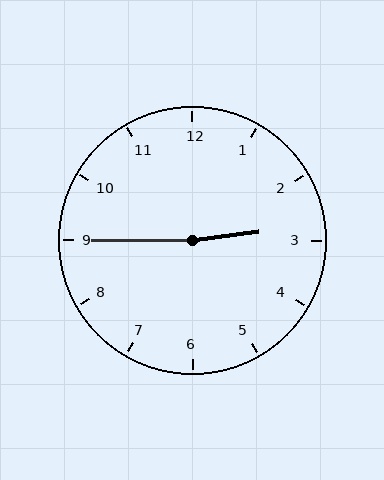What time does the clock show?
2:45.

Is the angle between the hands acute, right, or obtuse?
It is obtuse.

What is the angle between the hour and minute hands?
Approximately 172 degrees.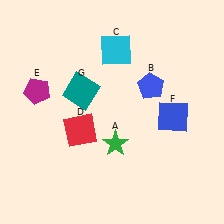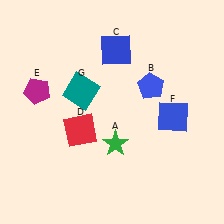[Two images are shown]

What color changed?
The square (C) changed from cyan in Image 1 to blue in Image 2.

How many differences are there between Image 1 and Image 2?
There is 1 difference between the two images.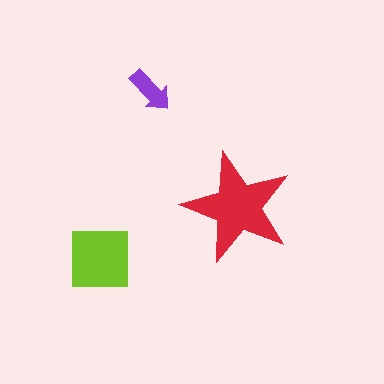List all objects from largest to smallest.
The red star, the lime square, the purple arrow.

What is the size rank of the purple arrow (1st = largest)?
3rd.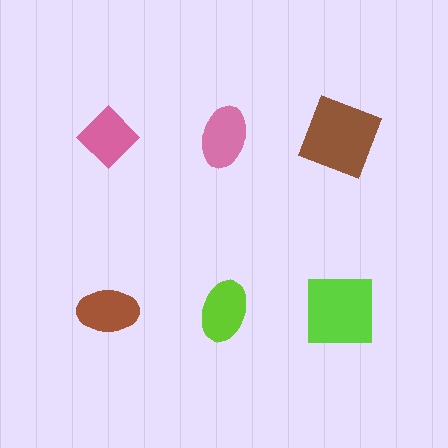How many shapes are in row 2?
3 shapes.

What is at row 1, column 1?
A pink diamond.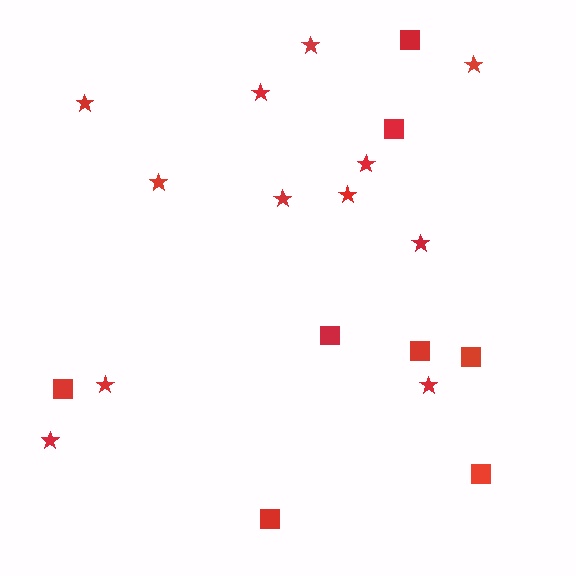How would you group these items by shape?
There are 2 groups: one group of stars (12) and one group of squares (8).